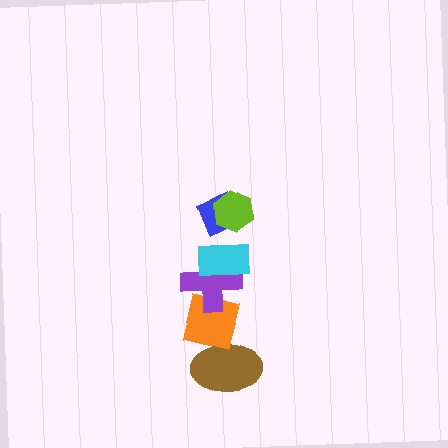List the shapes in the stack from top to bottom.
From top to bottom: the lime hexagon, the blue diamond, the cyan rectangle, the purple cross, the orange square, the brown ellipse.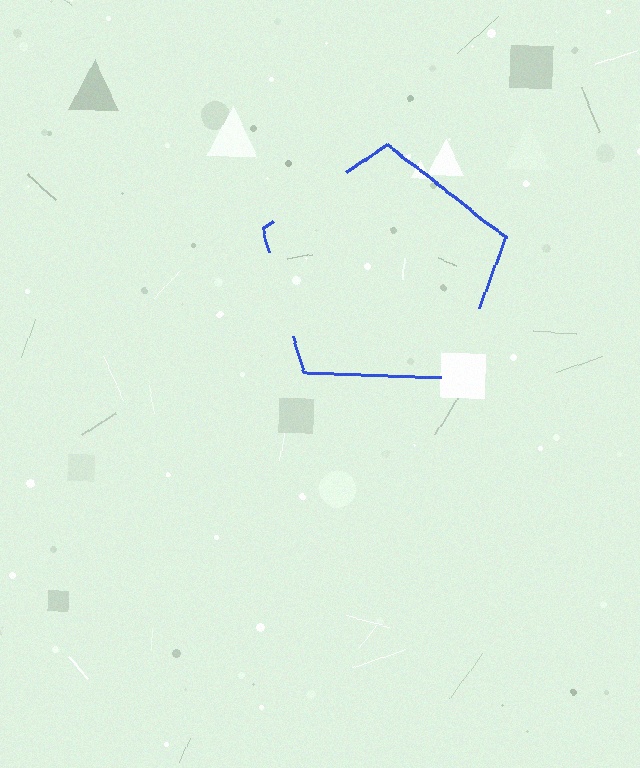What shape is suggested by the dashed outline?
The dashed outline suggests a pentagon.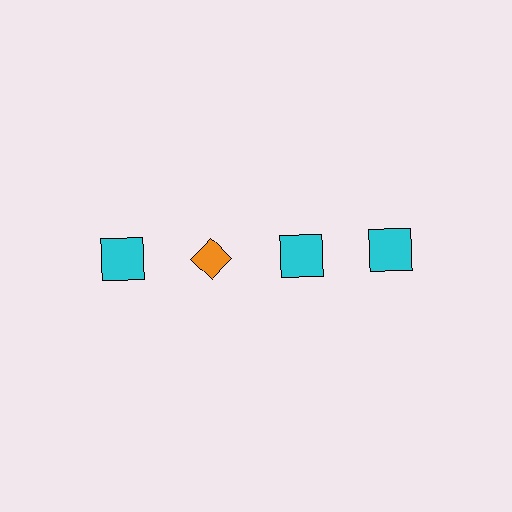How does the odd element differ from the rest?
It differs in both color (orange instead of cyan) and shape (diamond instead of square).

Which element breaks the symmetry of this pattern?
The orange diamond in the top row, second from left column breaks the symmetry. All other shapes are cyan squares.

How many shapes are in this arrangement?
There are 4 shapes arranged in a grid pattern.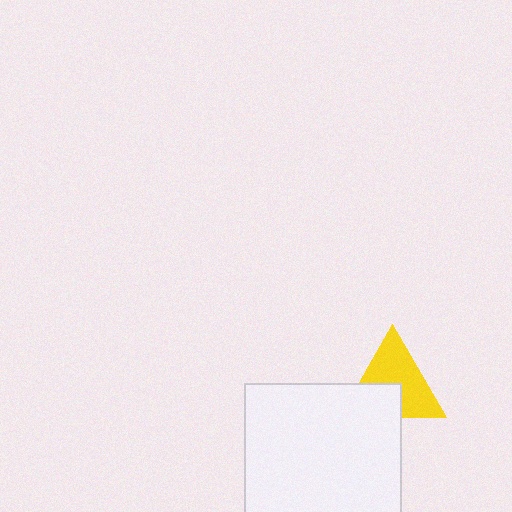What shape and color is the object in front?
The object in front is a white square.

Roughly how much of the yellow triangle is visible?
About half of it is visible (roughly 65%).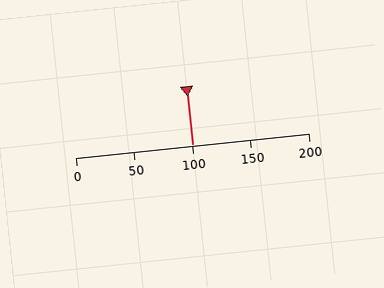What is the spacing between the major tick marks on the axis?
The major ticks are spaced 50 apart.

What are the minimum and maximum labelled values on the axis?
The axis runs from 0 to 200.